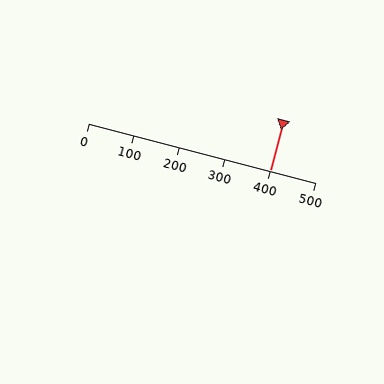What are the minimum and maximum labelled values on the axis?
The axis runs from 0 to 500.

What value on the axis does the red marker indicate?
The marker indicates approximately 400.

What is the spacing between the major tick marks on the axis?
The major ticks are spaced 100 apart.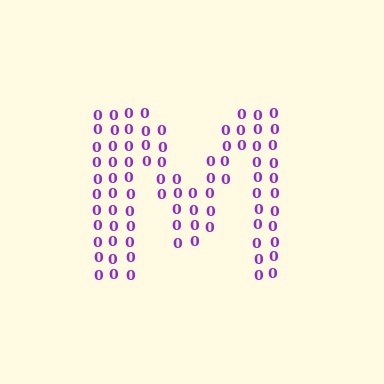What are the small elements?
The small elements are digit 0's.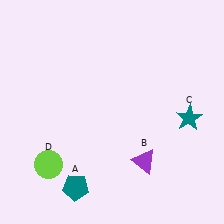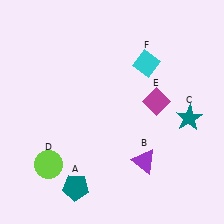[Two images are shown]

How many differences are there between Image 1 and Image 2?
There are 2 differences between the two images.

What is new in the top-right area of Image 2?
A cyan diamond (F) was added in the top-right area of Image 2.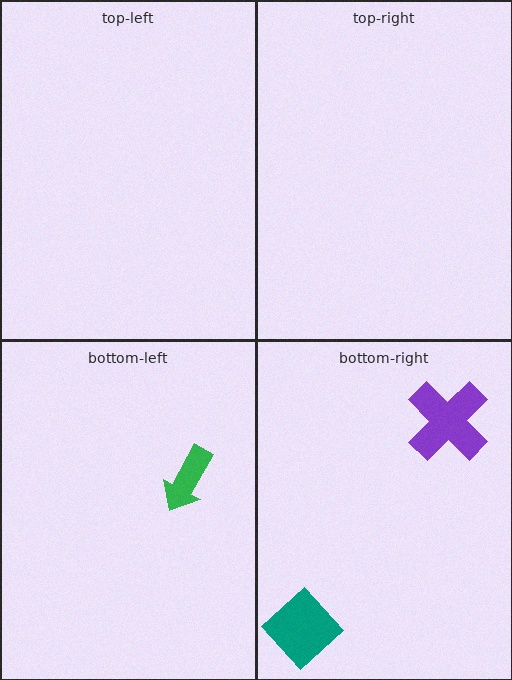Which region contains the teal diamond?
The bottom-right region.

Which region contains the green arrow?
The bottom-left region.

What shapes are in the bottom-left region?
The green arrow.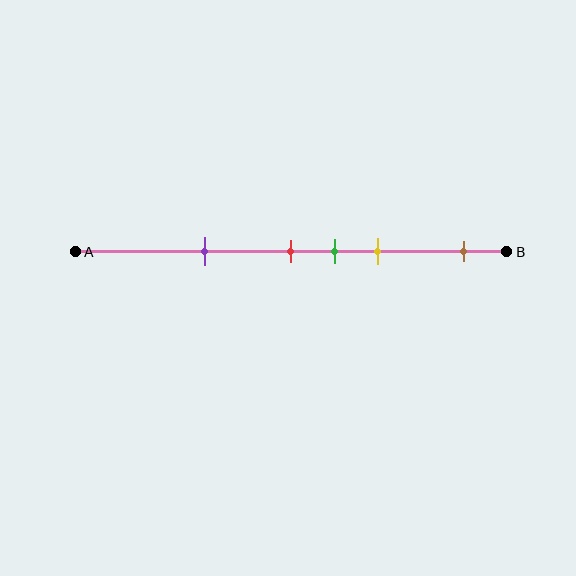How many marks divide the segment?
There are 5 marks dividing the segment.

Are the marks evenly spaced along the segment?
No, the marks are not evenly spaced.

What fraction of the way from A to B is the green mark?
The green mark is approximately 60% (0.6) of the way from A to B.